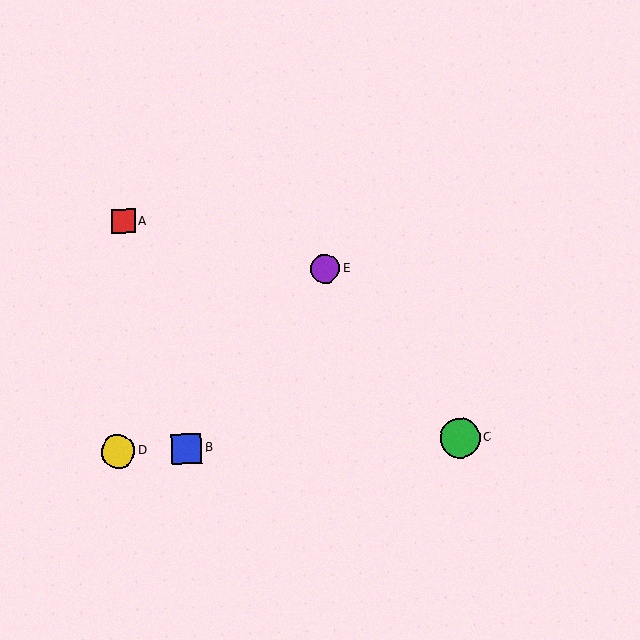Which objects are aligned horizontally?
Objects B, C, D are aligned horizontally.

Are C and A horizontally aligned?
No, C is at y≈438 and A is at y≈221.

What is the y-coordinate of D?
Object D is at y≈451.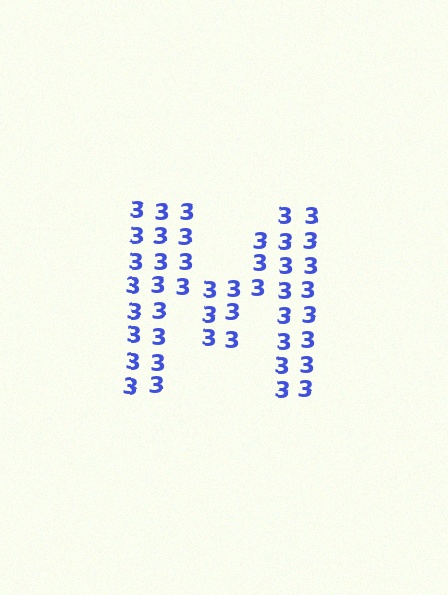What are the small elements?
The small elements are digit 3's.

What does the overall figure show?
The overall figure shows the letter M.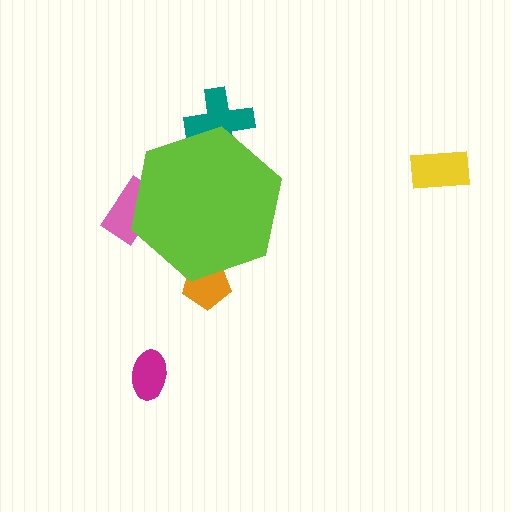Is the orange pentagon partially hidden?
Yes, the orange pentagon is partially hidden behind the lime hexagon.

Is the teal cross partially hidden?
Yes, the teal cross is partially hidden behind the lime hexagon.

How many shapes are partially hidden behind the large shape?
3 shapes are partially hidden.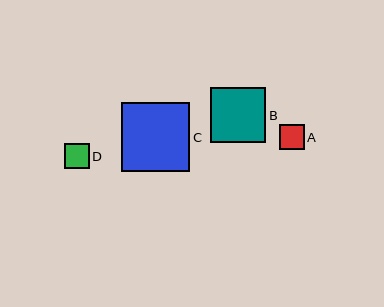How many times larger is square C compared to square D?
Square C is approximately 2.8 times the size of square D.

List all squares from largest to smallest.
From largest to smallest: C, B, A, D.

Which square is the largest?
Square C is the largest with a size of approximately 69 pixels.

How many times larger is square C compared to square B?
Square C is approximately 1.3 times the size of square B.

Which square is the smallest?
Square D is the smallest with a size of approximately 24 pixels.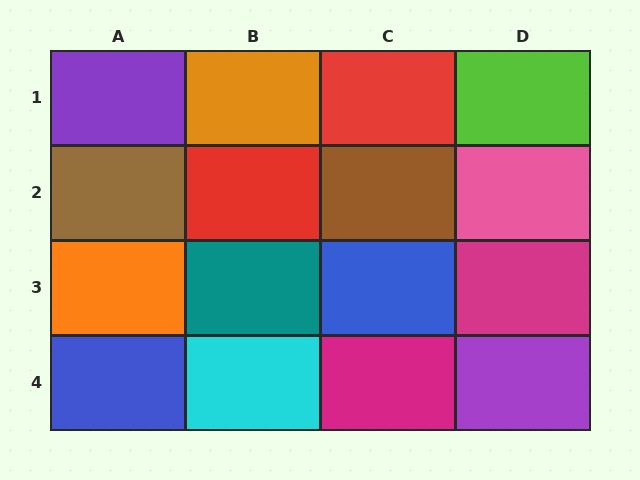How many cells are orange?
2 cells are orange.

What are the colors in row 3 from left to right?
Orange, teal, blue, magenta.